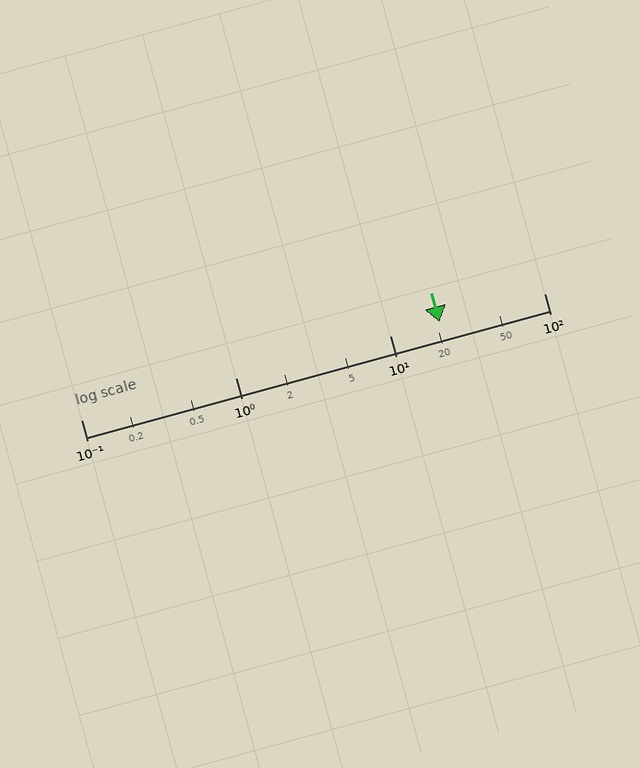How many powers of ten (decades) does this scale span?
The scale spans 3 decades, from 0.1 to 100.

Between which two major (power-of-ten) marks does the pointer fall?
The pointer is between 10 and 100.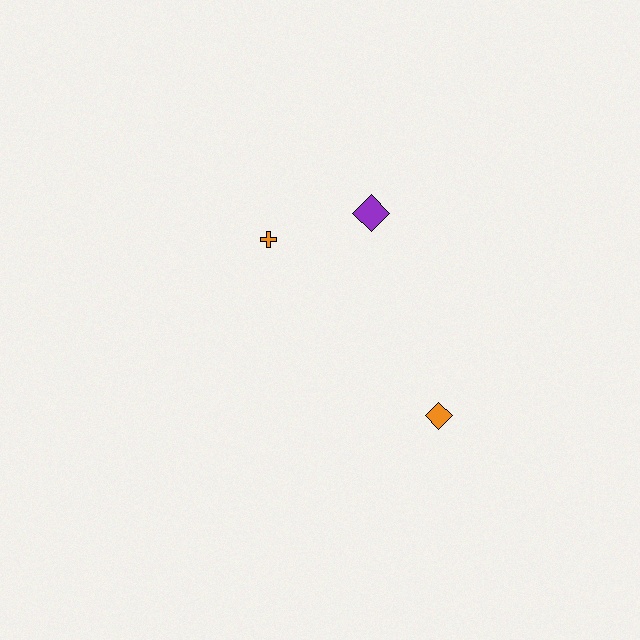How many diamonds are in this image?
There are 2 diamonds.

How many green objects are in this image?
There are no green objects.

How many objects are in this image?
There are 3 objects.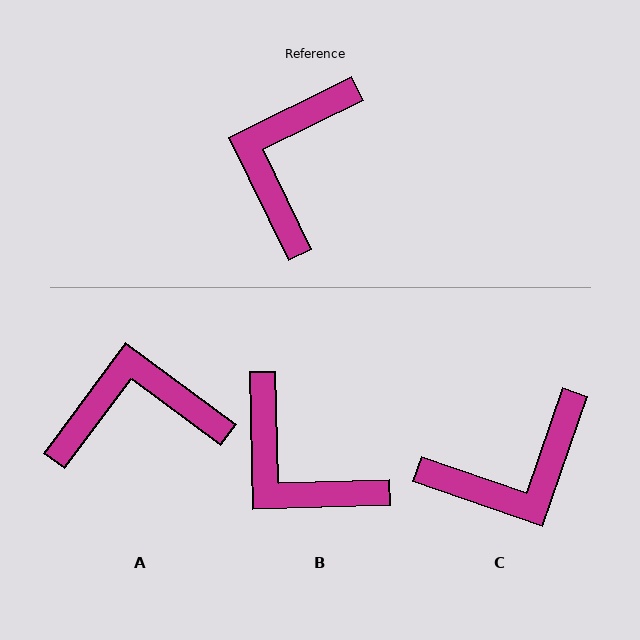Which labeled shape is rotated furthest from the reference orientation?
C, about 135 degrees away.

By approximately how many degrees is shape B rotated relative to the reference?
Approximately 65 degrees counter-clockwise.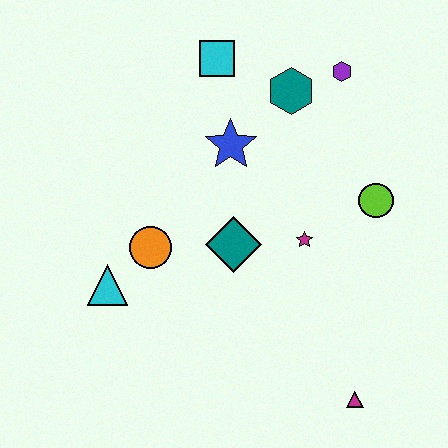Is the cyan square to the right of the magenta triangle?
No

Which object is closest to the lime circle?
The magenta star is closest to the lime circle.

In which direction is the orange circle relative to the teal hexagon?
The orange circle is below the teal hexagon.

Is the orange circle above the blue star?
No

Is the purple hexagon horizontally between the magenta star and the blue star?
No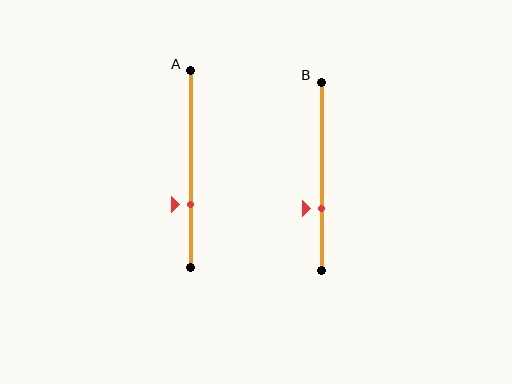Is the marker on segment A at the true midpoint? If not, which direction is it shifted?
No, the marker on segment A is shifted downward by about 18% of the segment length.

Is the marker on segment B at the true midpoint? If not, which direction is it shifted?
No, the marker on segment B is shifted downward by about 17% of the segment length.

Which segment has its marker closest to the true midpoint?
Segment B has its marker closest to the true midpoint.